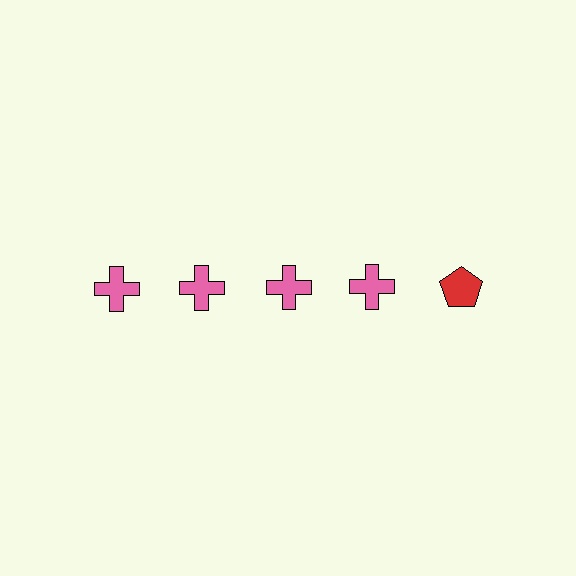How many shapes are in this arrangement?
There are 5 shapes arranged in a grid pattern.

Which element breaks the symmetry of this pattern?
The red pentagon in the top row, rightmost column breaks the symmetry. All other shapes are pink crosses.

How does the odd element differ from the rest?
It differs in both color (red instead of pink) and shape (pentagon instead of cross).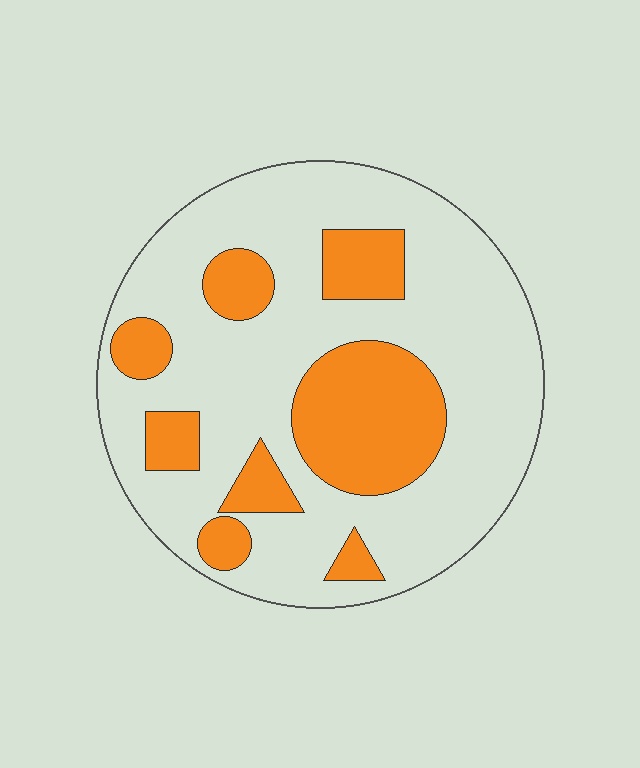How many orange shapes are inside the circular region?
8.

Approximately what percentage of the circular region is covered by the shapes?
Approximately 25%.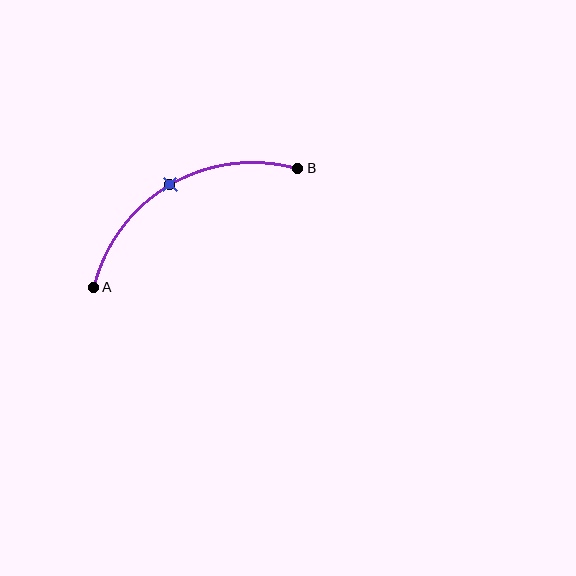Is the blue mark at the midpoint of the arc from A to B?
Yes. The blue mark lies on the arc at equal arc-length from both A and B — it is the arc midpoint.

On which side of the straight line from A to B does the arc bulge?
The arc bulges above the straight line connecting A and B.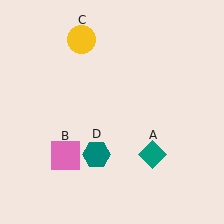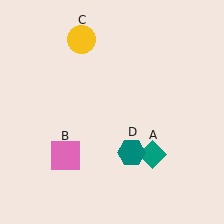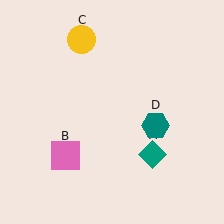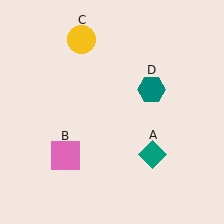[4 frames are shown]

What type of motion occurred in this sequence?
The teal hexagon (object D) rotated counterclockwise around the center of the scene.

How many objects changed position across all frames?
1 object changed position: teal hexagon (object D).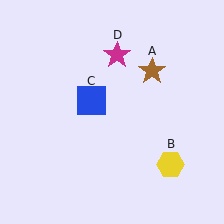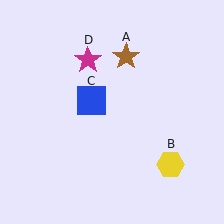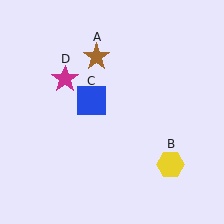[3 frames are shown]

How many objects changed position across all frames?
2 objects changed position: brown star (object A), magenta star (object D).